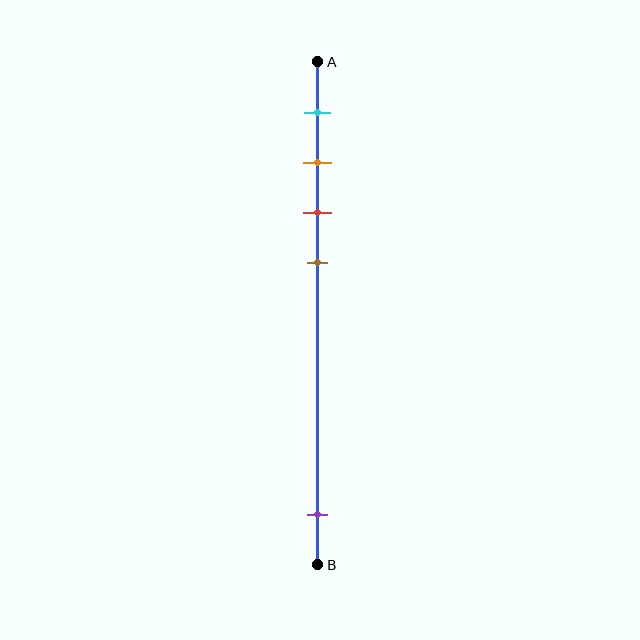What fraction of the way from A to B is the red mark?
The red mark is approximately 30% (0.3) of the way from A to B.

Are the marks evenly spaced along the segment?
No, the marks are not evenly spaced.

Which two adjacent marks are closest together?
The orange and red marks are the closest adjacent pair.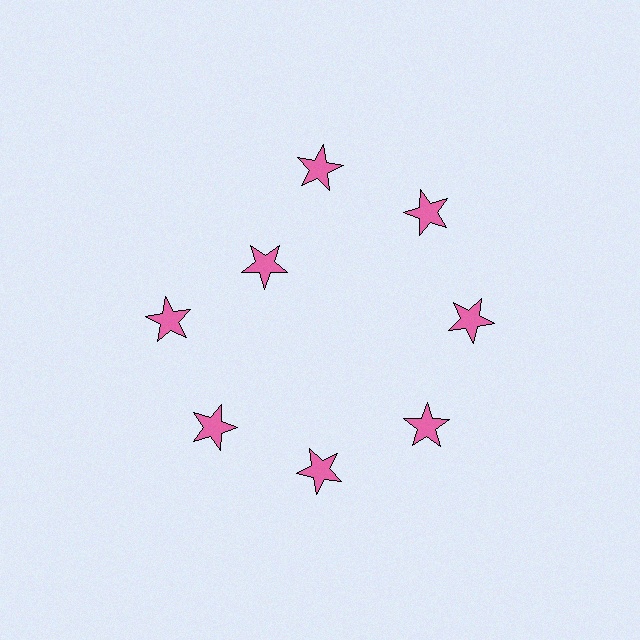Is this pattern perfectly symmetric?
No. The 8 pink stars are arranged in a ring, but one element near the 10 o'clock position is pulled inward toward the center, breaking the 8-fold rotational symmetry.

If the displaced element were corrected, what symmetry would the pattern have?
It would have 8-fold rotational symmetry — the pattern would map onto itself every 45 degrees.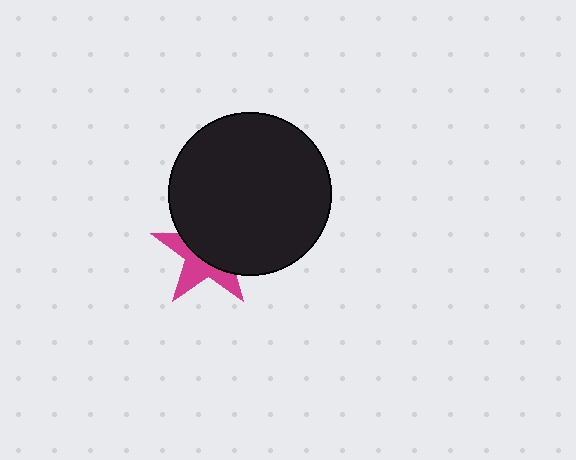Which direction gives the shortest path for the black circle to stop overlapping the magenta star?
Moving toward the upper-right gives the shortest separation.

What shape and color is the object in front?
The object in front is a black circle.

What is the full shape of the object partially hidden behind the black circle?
The partially hidden object is a magenta star.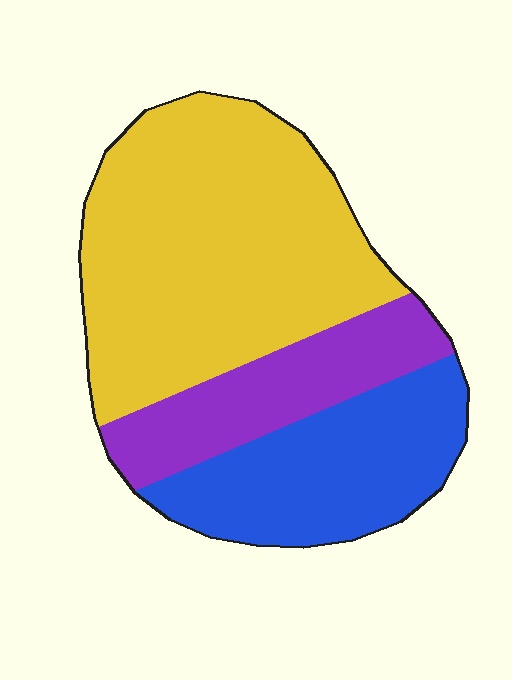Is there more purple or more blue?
Blue.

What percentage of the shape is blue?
Blue covers about 25% of the shape.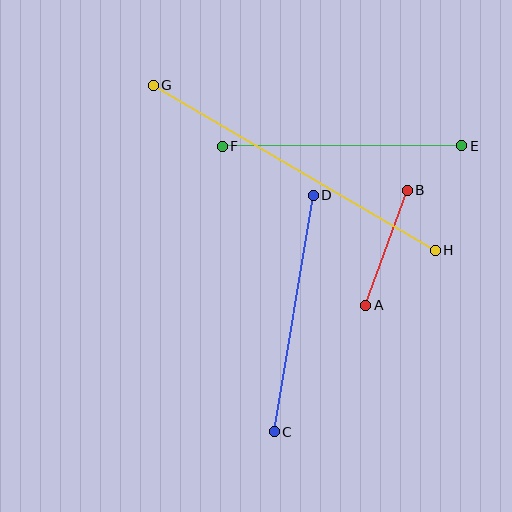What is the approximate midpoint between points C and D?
The midpoint is at approximately (294, 313) pixels.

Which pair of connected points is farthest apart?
Points G and H are farthest apart.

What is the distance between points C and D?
The distance is approximately 240 pixels.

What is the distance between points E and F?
The distance is approximately 240 pixels.